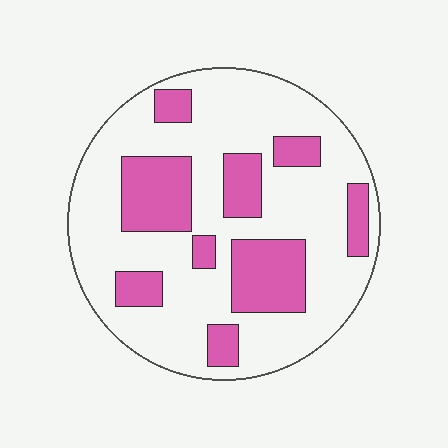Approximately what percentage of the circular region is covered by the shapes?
Approximately 30%.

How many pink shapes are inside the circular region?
9.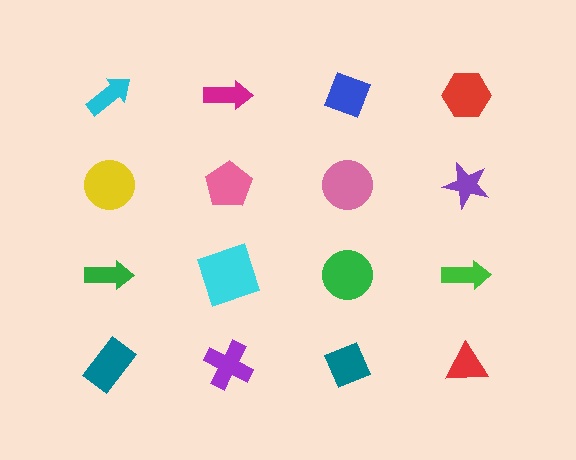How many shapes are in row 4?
4 shapes.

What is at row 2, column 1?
A yellow circle.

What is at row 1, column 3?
A blue diamond.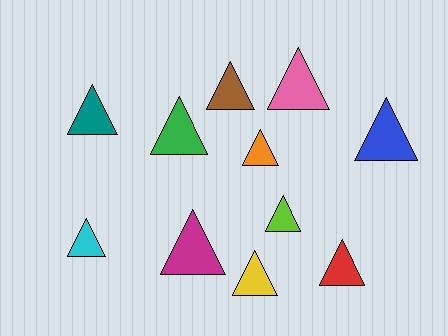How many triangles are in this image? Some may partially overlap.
There are 11 triangles.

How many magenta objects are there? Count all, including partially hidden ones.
There is 1 magenta object.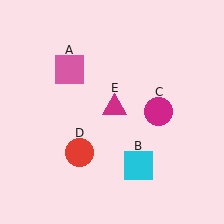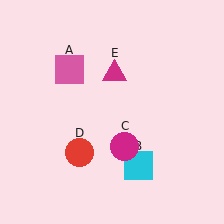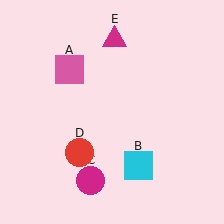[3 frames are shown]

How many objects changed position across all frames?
2 objects changed position: magenta circle (object C), magenta triangle (object E).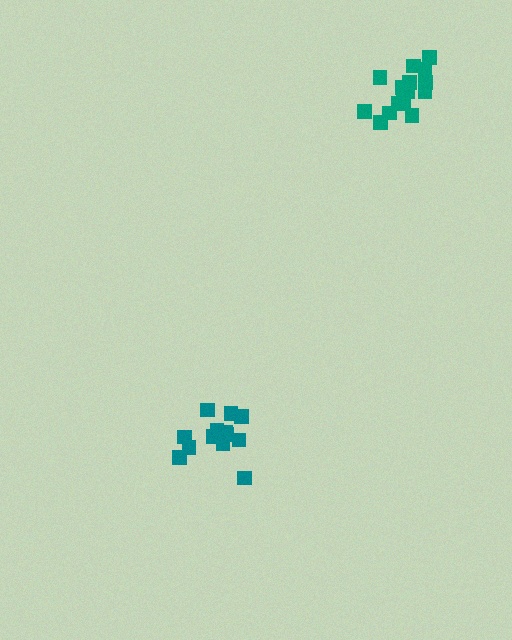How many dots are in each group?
Group 1: 15 dots, Group 2: 13 dots (28 total).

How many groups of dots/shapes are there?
There are 2 groups.